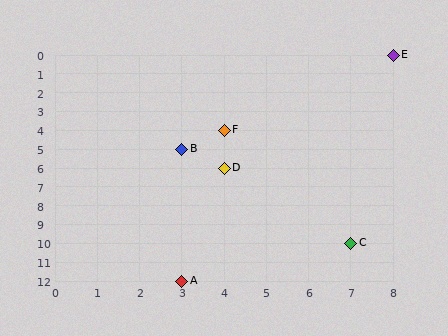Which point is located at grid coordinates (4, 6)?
Point D is at (4, 6).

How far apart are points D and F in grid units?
Points D and F are 2 rows apart.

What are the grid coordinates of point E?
Point E is at grid coordinates (8, 0).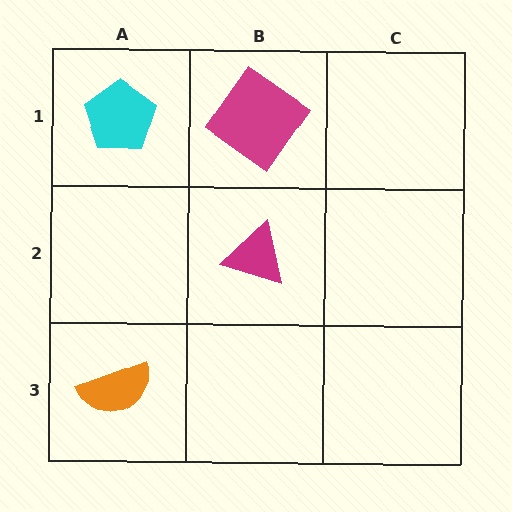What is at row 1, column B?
A magenta diamond.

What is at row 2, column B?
A magenta triangle.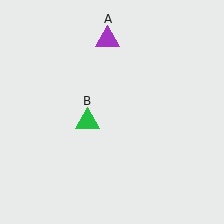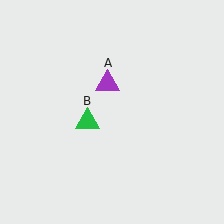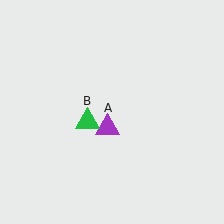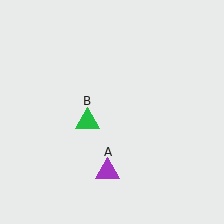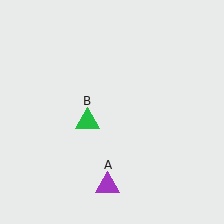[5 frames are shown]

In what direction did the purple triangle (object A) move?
The purple triangle (object A) moved down.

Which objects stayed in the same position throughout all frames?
Green triangle (object B) remained stationary.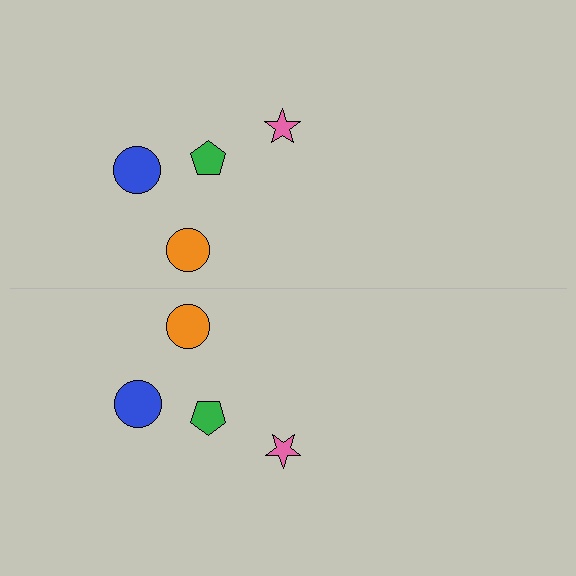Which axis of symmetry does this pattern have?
The pattern has a horizontal axis of symmetry running through the center of the image.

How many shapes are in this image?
There are 8 shapes in this image.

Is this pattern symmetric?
Yes, this pattern has bilateral (reflection) symmetry.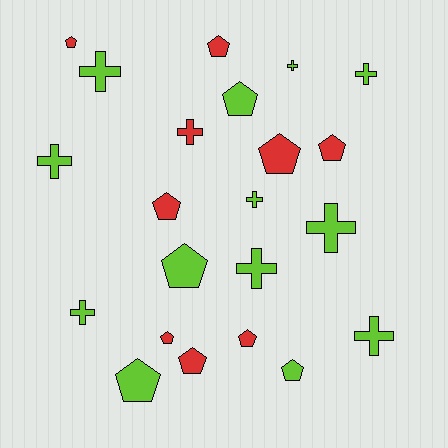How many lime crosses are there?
There are 9 lime crosses.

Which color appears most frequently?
Lime, with 13 objects.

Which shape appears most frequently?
Pentagon, with 12 objects.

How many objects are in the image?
There are 22 objects.